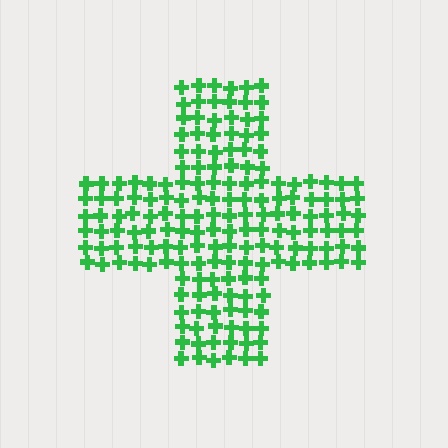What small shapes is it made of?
It is made of small crosses.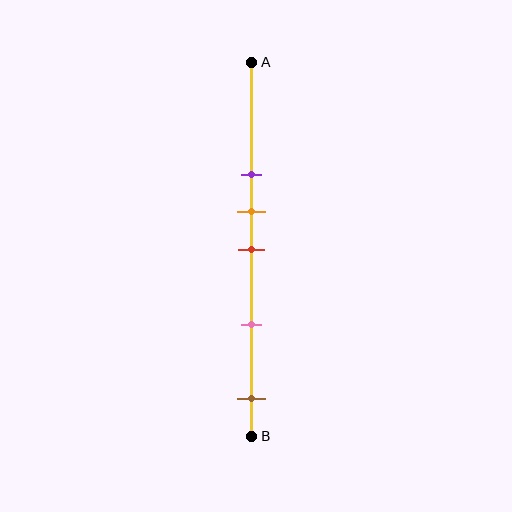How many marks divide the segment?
There are 5 marks dividing the segment.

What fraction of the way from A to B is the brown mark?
The brown mark is approximately 90% (0.9) of the way from A to B.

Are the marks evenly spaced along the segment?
No, the marks are not evenly spaced.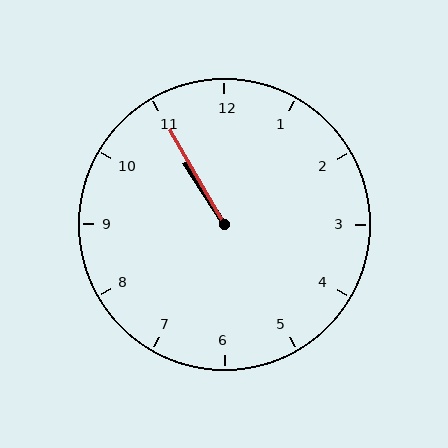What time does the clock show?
10:55.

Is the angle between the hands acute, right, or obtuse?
It is acute.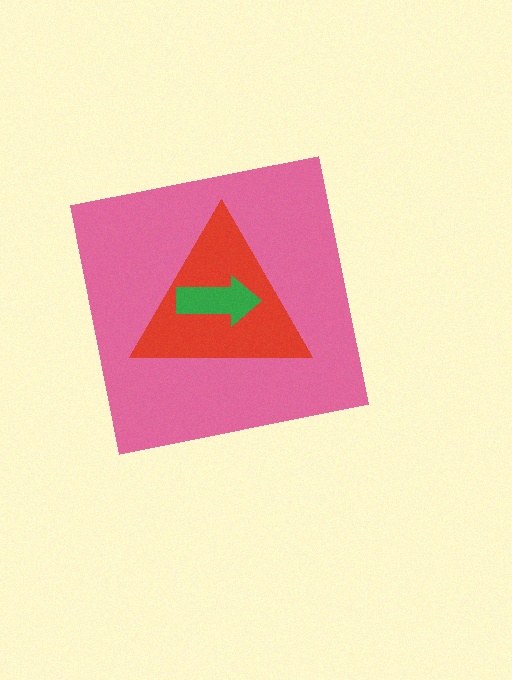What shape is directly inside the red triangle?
The green arrow.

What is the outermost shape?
The pink square.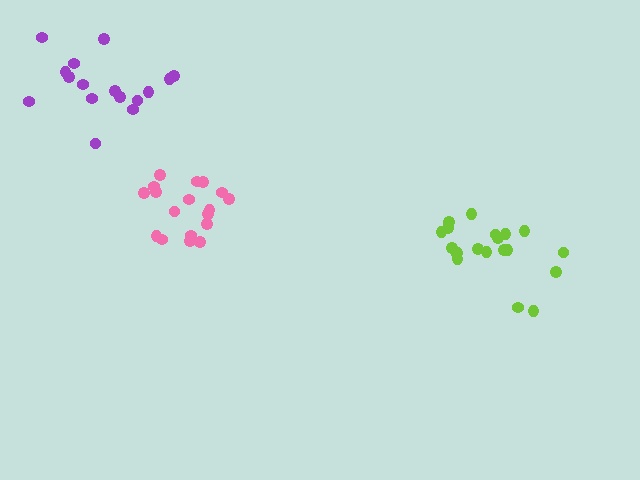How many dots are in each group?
Group 1: 20 dots, Group 2: 16 dots, Group 3: 18 dots (54 total).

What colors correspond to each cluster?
The clusters are colored: lime, purple, pink.